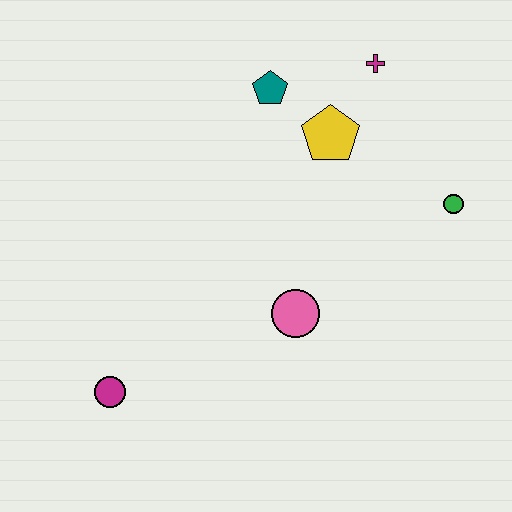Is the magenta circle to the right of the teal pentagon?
No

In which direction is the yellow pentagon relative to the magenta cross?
The yellow pentagon is below the magenta cross.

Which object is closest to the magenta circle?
The pink circle is closest to the magenta circle.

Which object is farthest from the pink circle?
The magenta cross is farthest from the pink circle.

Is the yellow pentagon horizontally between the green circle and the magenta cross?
No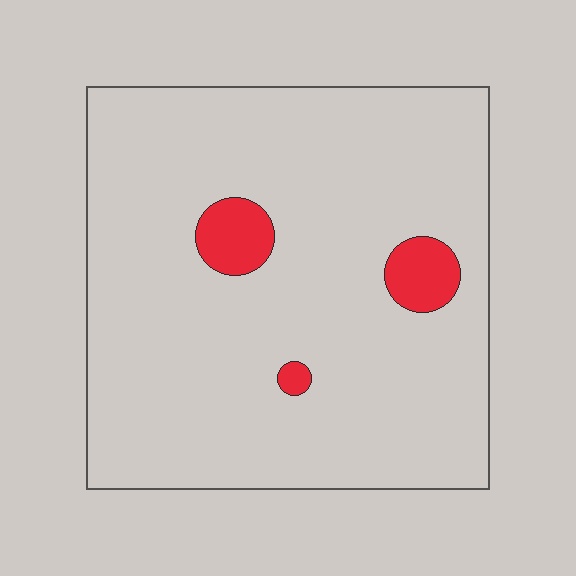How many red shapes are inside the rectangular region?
3.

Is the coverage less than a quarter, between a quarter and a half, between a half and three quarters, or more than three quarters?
Less than a quarter.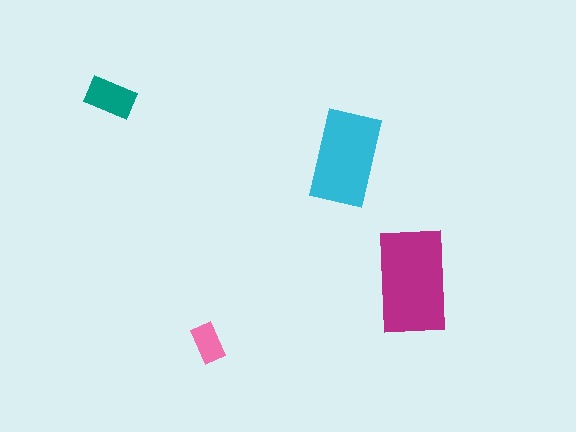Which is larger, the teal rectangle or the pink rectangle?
The teal one.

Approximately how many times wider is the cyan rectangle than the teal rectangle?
About 2 times wider.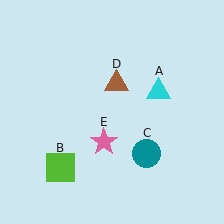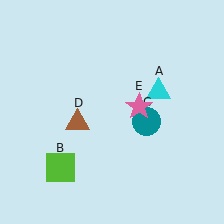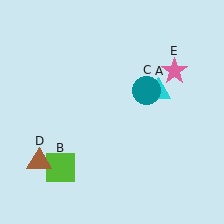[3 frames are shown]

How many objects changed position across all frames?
3 objects changed position: teal circle (object C), brown triangle (object D), pink star (object E).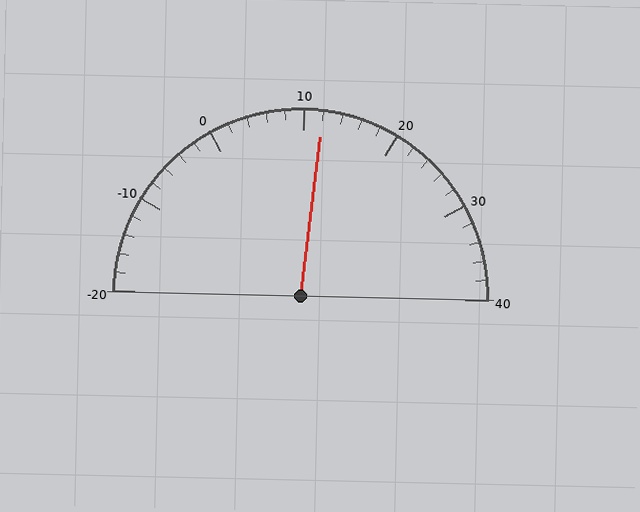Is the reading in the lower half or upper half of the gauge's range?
The reading is in the upper half of the range (-20 to 40).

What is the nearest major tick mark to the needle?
The nearest major tick mark is 10.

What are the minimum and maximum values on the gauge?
The gauge ranges from -20 to 40.